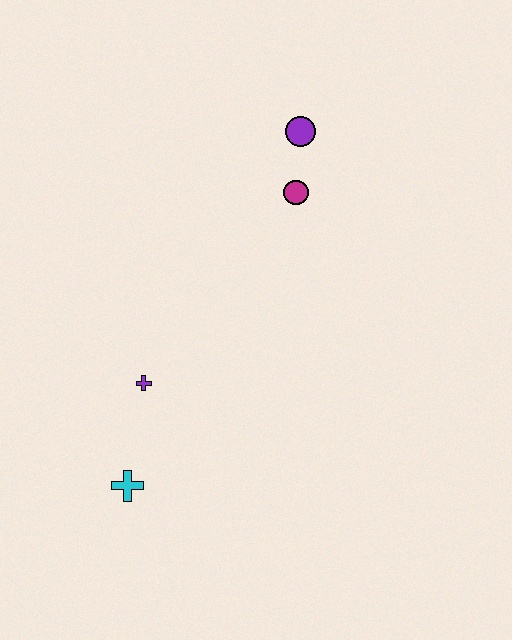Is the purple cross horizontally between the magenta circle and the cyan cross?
Yes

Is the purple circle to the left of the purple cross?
No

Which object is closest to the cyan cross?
The purple cross is closest to the cyan cross.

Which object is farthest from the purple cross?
The purple circle is farthest from the purple cross.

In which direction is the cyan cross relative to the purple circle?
The cyan cross is below the purple circle.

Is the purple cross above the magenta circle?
No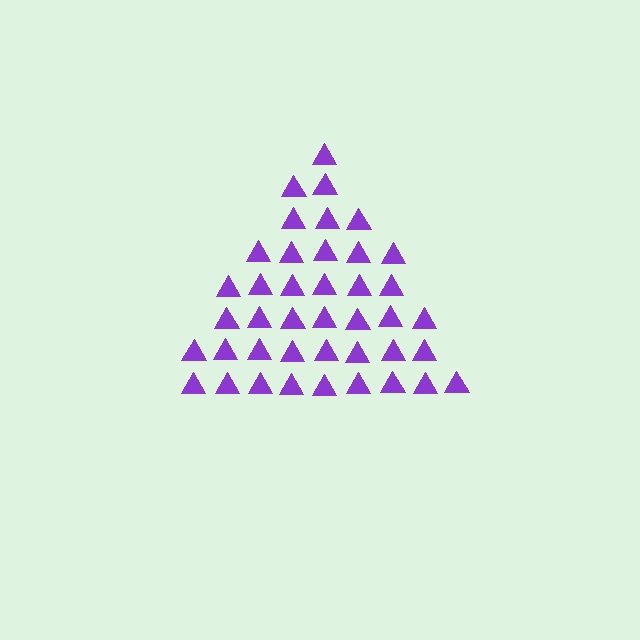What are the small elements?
The small elements are triangles.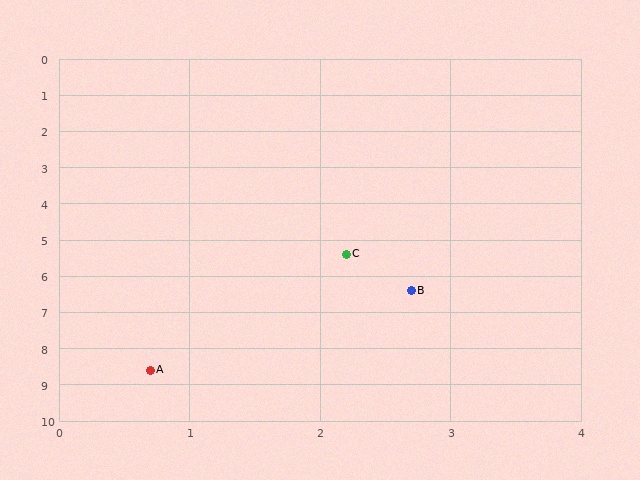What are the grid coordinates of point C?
Point C is at approximately (2.2, 5.4).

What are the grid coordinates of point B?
Point B is at approximately (2.7, 6.4).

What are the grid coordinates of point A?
Point A is at approximately (0.7, 8.6).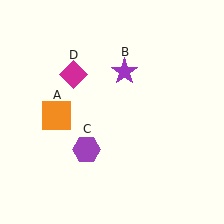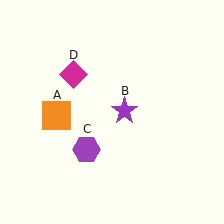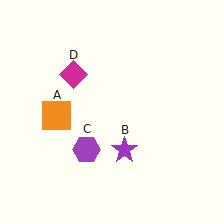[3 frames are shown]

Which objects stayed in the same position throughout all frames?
Orange square (object A) and purple hexagon (object C) and magenta diamond (object D) remained stationary.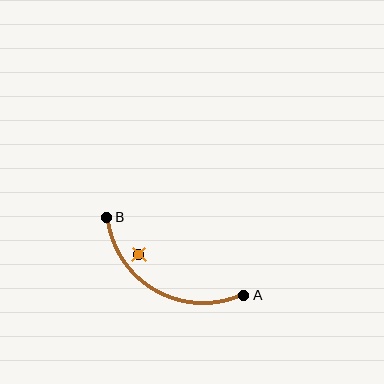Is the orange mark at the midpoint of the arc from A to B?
No — the orange mark does not lie on the arc at all. It sits slightly inside the curve.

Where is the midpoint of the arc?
The arc midpoint is the point on the curve farthest from the straight line joining A and B. It sits below that line.